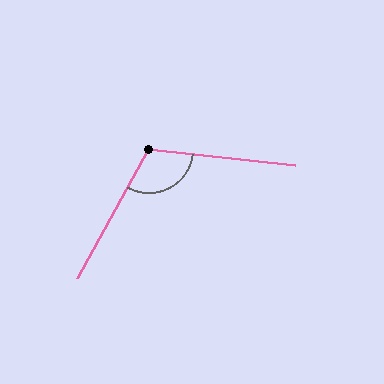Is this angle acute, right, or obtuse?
It is obtuse.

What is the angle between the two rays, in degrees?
Approximately 113 degrees.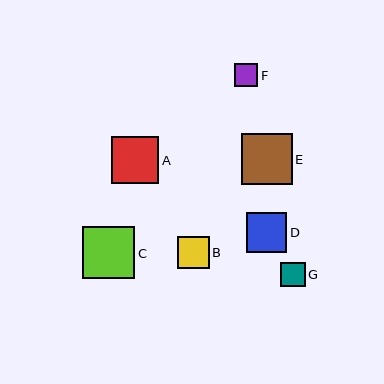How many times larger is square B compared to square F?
Square B is approximately 1.4 times the size of square F.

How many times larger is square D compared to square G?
Square D is approximately 1.6 times the size of square G.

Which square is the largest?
Square C is the largest with a size of approximately 52 pixels.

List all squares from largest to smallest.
From largest to smallest: C, E, A, D, B, G, F.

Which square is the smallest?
Square F is the smallest with a size of approximately 23 pixels.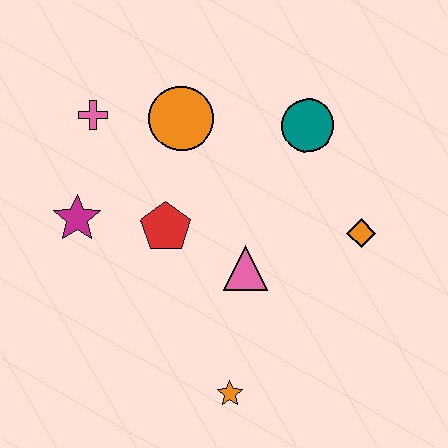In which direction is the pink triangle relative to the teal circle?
The pink triangle is below the teal circle.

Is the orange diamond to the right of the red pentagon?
Yes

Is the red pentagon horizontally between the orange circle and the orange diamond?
No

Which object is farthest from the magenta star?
The orange diamond is farthest from the magenta star.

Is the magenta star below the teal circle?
Yes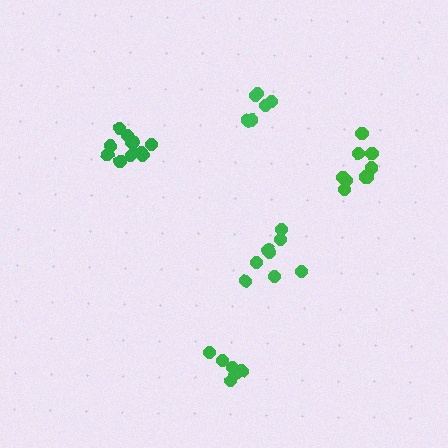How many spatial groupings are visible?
There are 5 spatial groupings.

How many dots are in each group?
Group 1: 8 dots, Group 2: 6 dots, Group 3: 12 dots, Group 4: 9 dots, Group 5: 6 dots (41 total).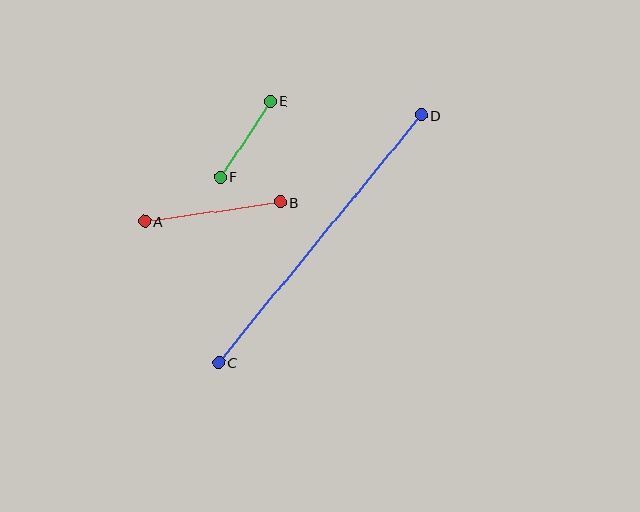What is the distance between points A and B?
The distance is approximately 137 pixels.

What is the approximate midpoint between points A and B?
The midpoint is at approximately (212, 212) pixels.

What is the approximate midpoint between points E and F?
The midpoint is at approximately (245, 139) pixels.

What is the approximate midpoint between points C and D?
The midpoint is at approximately (320, 239) pixels.